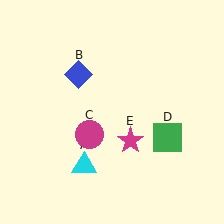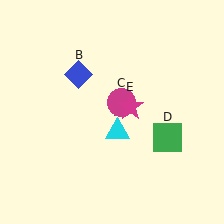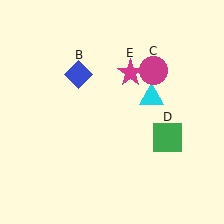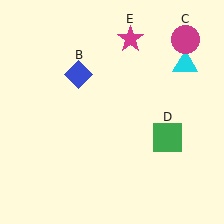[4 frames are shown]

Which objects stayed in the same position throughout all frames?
Blue diamond (object B) and green square (object D) remained stationary.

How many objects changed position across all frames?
3 objects changed position: cyan triangle (object A), magenta circle (object C), magenta star (object E).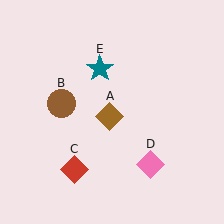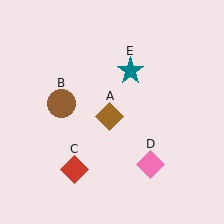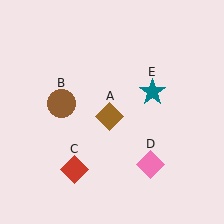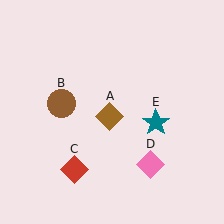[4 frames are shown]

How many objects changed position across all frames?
1 object changed position: teal star (object E).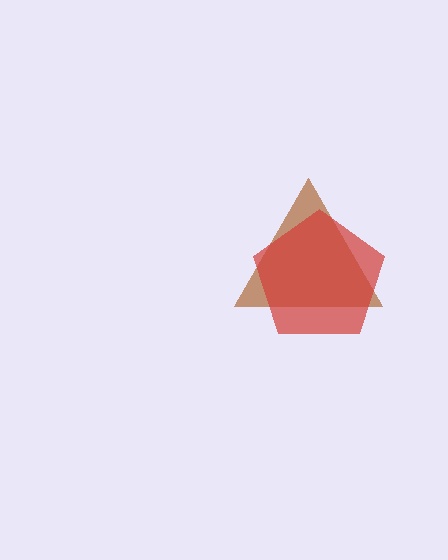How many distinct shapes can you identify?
There are 2 distinct shapes: a brown triangle, a red pentagon.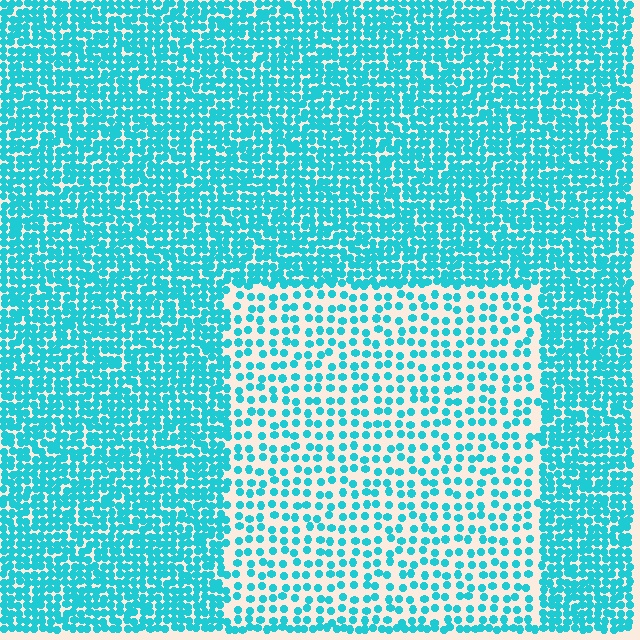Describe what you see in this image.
The image contains small cyan elements arranged at two different densities. A rectangle-shaped region is visible where the elements are less densely packed than the surrounding area.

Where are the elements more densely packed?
The elements are more densely packed outside the rectangle boundary.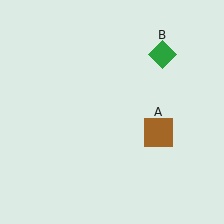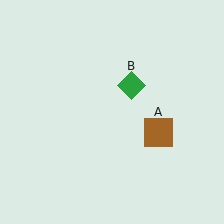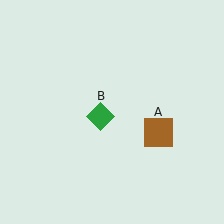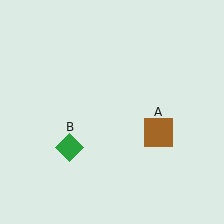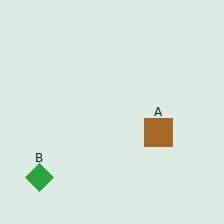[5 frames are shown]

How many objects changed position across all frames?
1 object changed position: green diamond (object B).